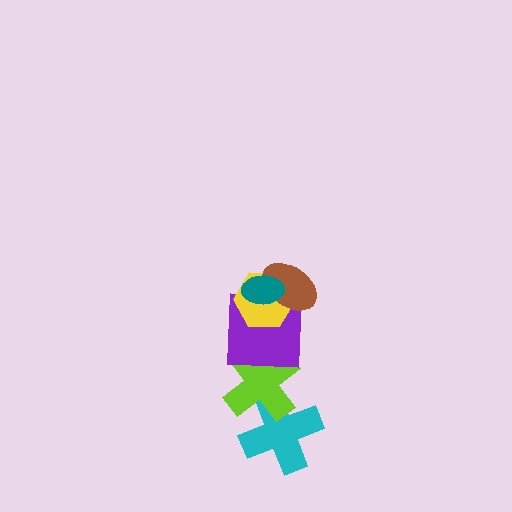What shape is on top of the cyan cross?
The lime cross is on top of the cyan cross.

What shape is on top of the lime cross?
The purple square is on top of the lime cross.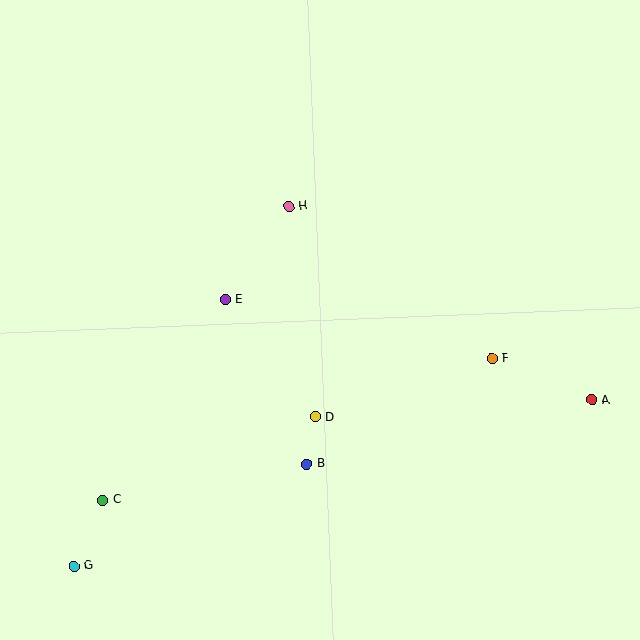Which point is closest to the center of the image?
Point E at (226, 299) is closest to the center.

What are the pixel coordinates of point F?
Point F is at (492, 358).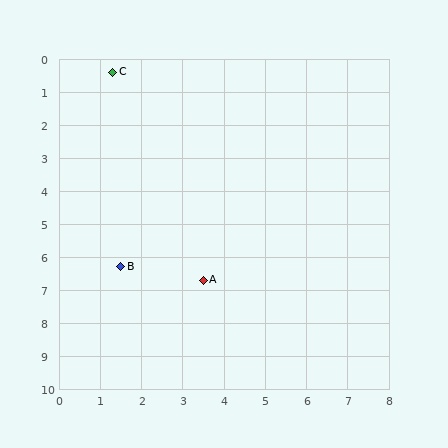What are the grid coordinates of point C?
Point C is at approximately (1.3, 0.4).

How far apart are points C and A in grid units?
Points C and A are about 6.7 grid units apart.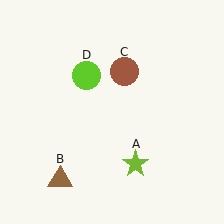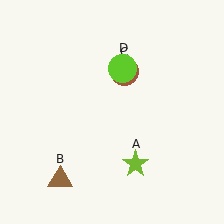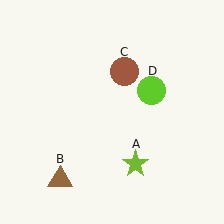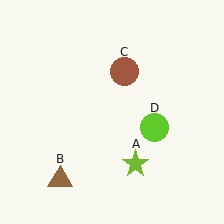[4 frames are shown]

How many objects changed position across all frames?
1 object changed position: lime circle (object D).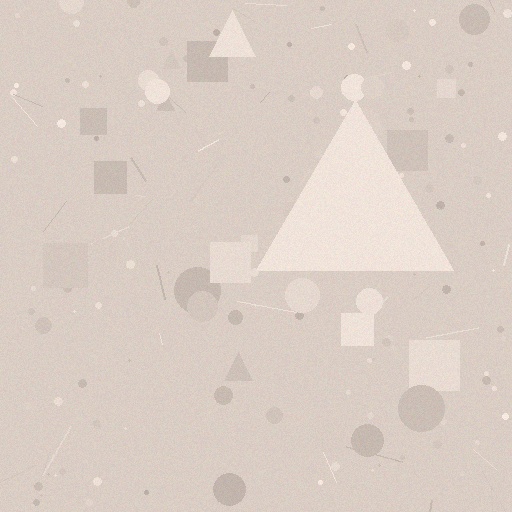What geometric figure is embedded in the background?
A triangle is embedded in the background.